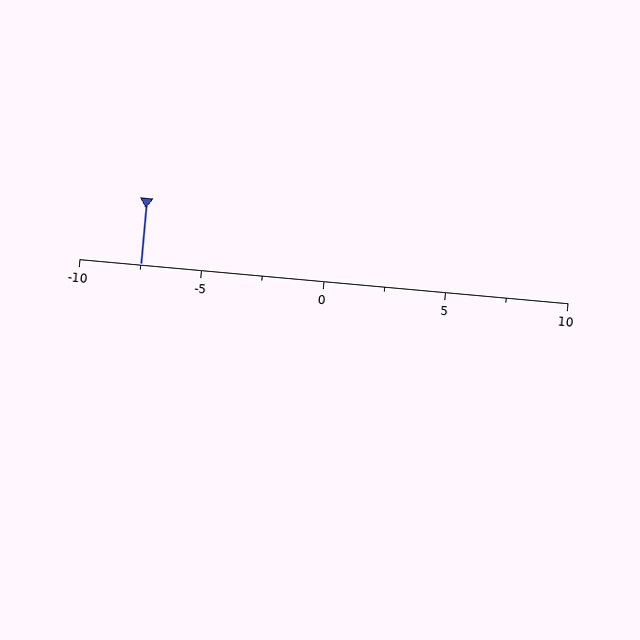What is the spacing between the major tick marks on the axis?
The major ticks are spaced 5 apart.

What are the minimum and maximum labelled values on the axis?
The axis runs from -10 to 10.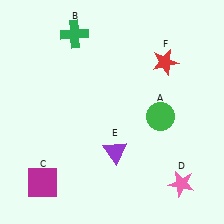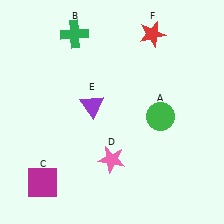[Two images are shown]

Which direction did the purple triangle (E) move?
The purple triangle (E) moved up.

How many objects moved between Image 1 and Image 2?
3 objects moved between the two images.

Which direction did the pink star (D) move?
The pink star (D) moved left.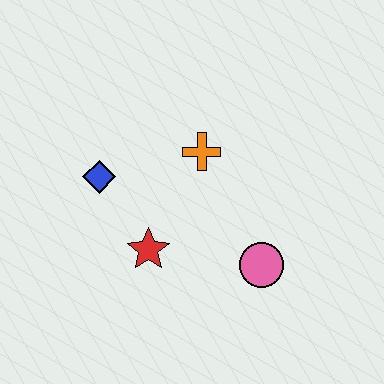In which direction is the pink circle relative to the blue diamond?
The pink circle is to the right of the blue diamond.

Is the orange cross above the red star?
Yes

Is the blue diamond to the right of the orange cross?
No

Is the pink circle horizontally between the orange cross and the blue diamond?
No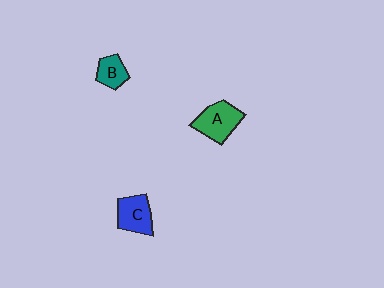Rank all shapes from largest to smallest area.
From largest to smallest: A (green), C (blue), B (teal).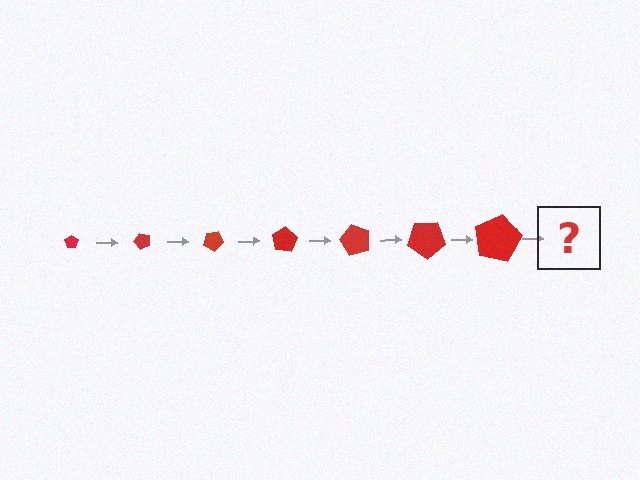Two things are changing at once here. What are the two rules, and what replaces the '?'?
The two rules are that the pentagon grows larger each step and it rotates 50 degrees each step. The '?' should be a pentagon, larger than the previous one and rotated 350 degrees from the start.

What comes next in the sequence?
The next element should be a pentagon, larger than the previous one and rotated 350 degrees from the start.